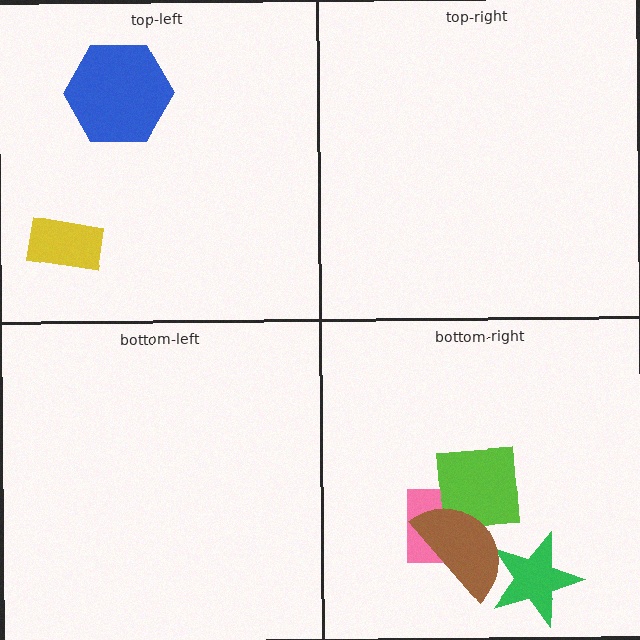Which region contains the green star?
The bottom-right region.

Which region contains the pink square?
The bottom-right region.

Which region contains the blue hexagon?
The top-left region.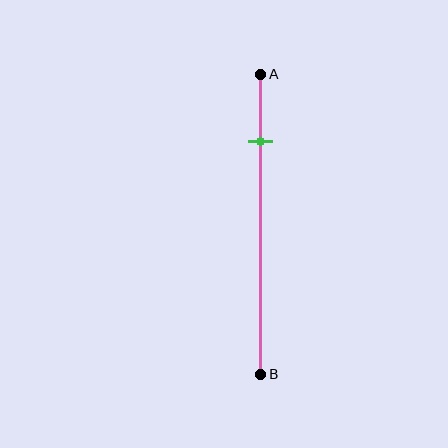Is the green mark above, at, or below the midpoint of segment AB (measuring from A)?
The green mark is above the midpoint of segment AB.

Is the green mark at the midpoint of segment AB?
No, the mark is at about 20% from A, not at the 50% midpoint.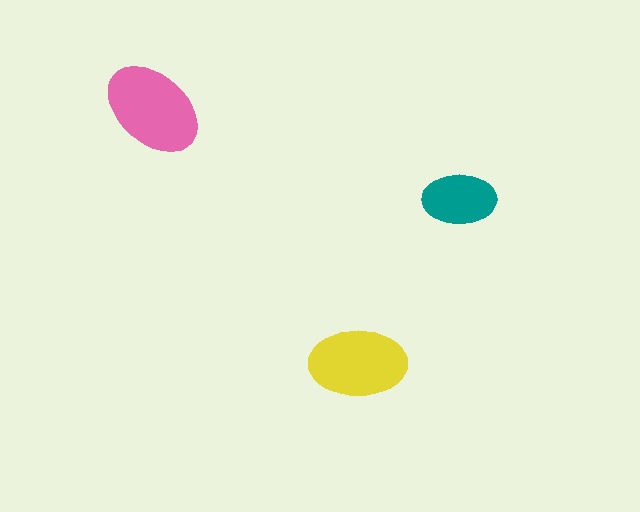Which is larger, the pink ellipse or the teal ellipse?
The pink one.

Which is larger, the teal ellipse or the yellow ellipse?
The yellow one.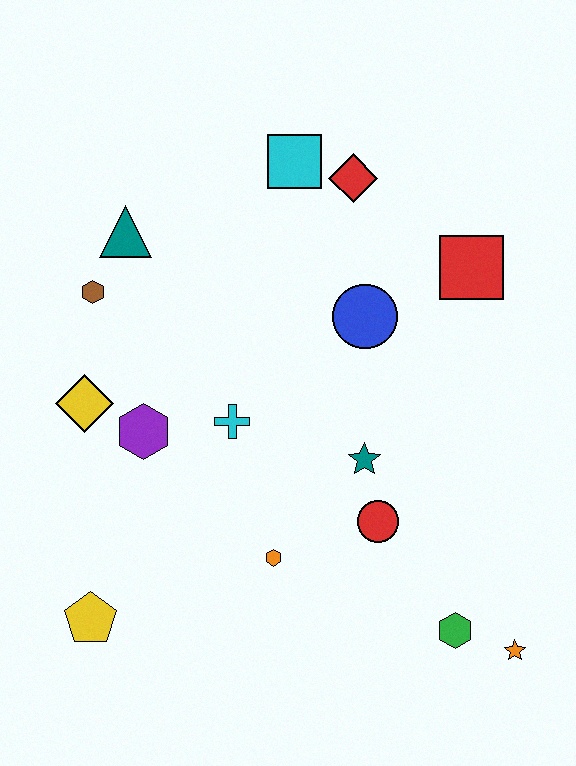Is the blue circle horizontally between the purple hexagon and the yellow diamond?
No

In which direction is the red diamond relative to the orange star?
The red diamond is above the orange star.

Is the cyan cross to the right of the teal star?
No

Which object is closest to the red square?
The blue circle is closest to the red square.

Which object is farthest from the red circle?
The teal triangle is farthest from the red circle.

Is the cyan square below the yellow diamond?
No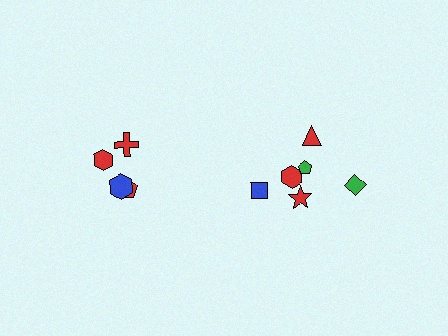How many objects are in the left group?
There are 4 objects.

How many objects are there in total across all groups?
There are 10 objects.